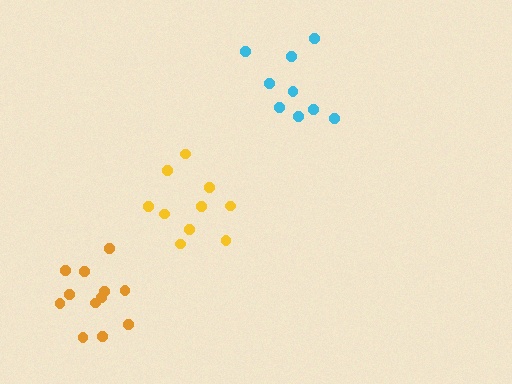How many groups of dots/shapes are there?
There are 3 groups.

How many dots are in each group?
Group 1: 12 dots, Group 2: 9 dots, Group 3: 10 dots (31 total).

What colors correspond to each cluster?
The clusters are colored: orange, cyan, yellow.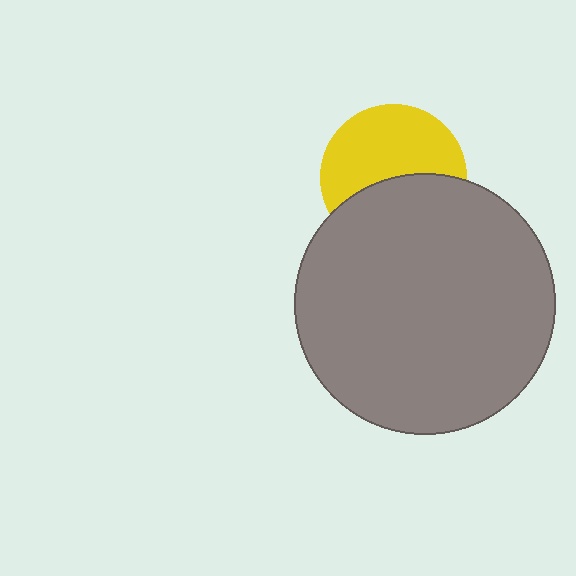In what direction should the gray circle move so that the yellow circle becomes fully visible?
The gray circle should move down. That is the shortest direction to clear the overlap and leave the yellow circle fully visible.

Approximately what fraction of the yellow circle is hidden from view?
Roughly 44% of the yellow circle is hidden behind the gray circle.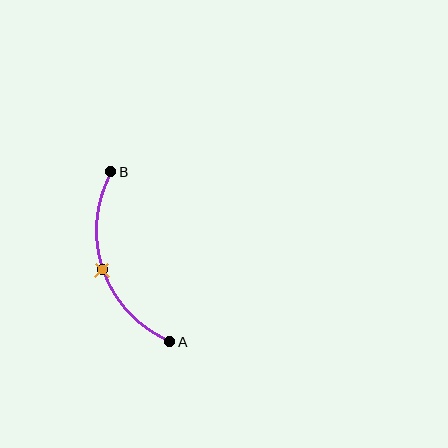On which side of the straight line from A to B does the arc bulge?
The arc bulges to the left of the straight line connecting A and B.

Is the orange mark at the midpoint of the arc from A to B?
Yes. The orange mark lies on the arc at equal arc-length from both A and B — it is the arc midpoint.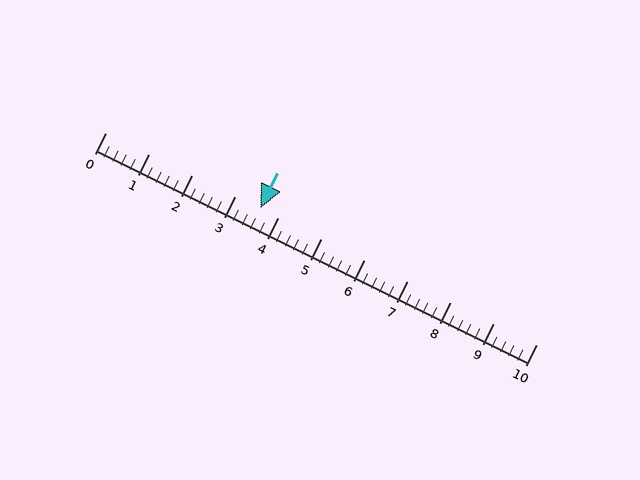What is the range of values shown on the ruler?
The ruler shows values from 0 to 10.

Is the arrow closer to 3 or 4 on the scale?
The arrow is closer to 4.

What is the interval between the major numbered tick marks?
The major tick marks are spaced 1 units apart.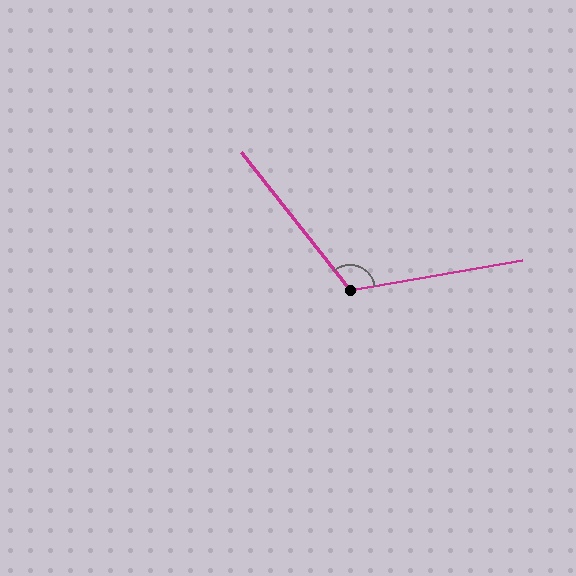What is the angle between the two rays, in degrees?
Approximately 118 degrees.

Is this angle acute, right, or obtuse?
It is obtuse.